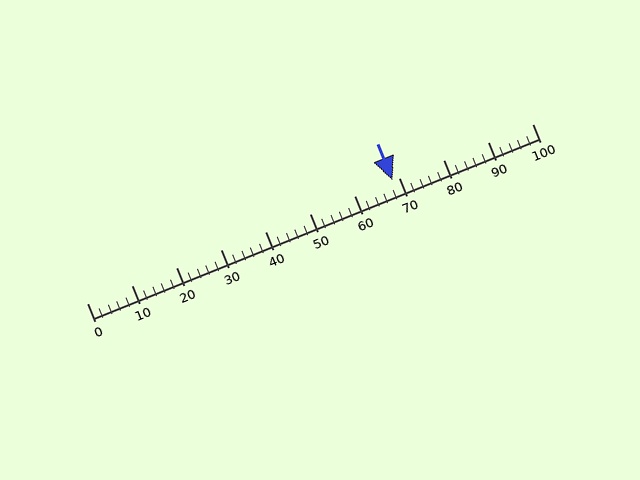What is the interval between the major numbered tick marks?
The major tick marks are spaced 10 units apart.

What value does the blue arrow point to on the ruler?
The blue arrow points to approximately 69.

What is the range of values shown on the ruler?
The ruler shows values from 0 to 100.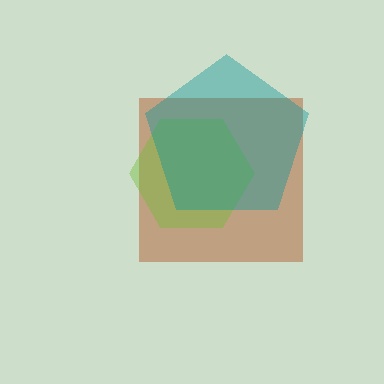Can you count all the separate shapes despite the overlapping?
Yes, there are 3 separate shapes.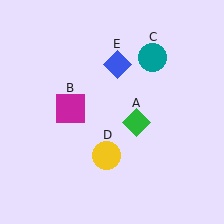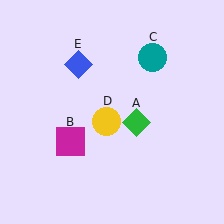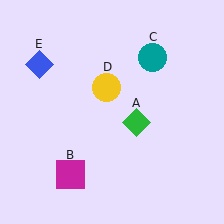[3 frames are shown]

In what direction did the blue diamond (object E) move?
The blue diamond (object E) moved left.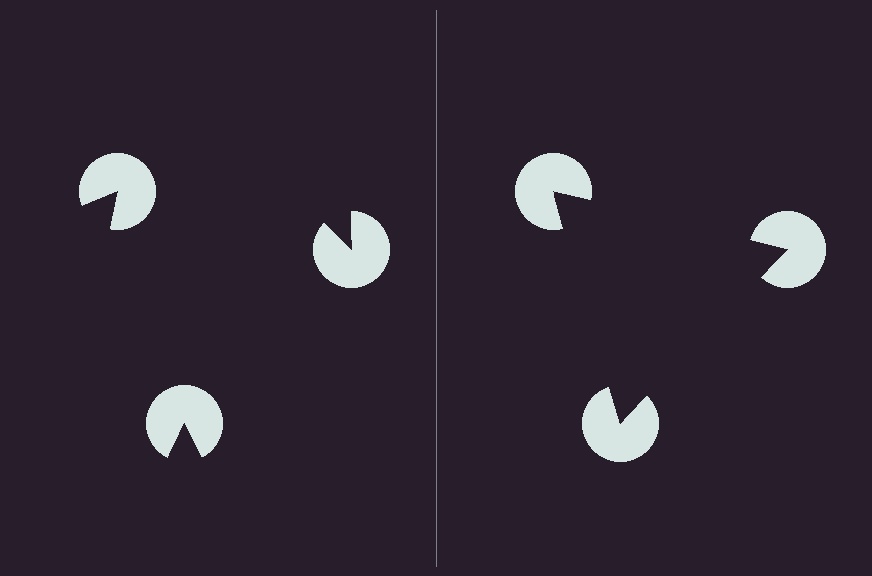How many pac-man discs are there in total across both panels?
6 — 3 on each side.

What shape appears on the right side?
An illusory triangle.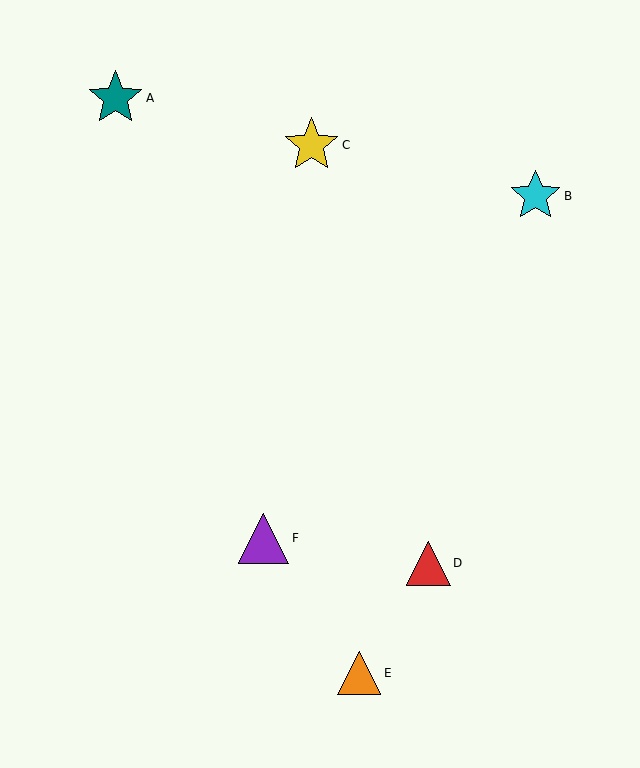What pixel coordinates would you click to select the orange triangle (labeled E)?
Click at (359, 673) to select the orange triangle E.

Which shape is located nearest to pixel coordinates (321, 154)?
The yellow star (labeled C) at (312, 145) is nearest to that location.